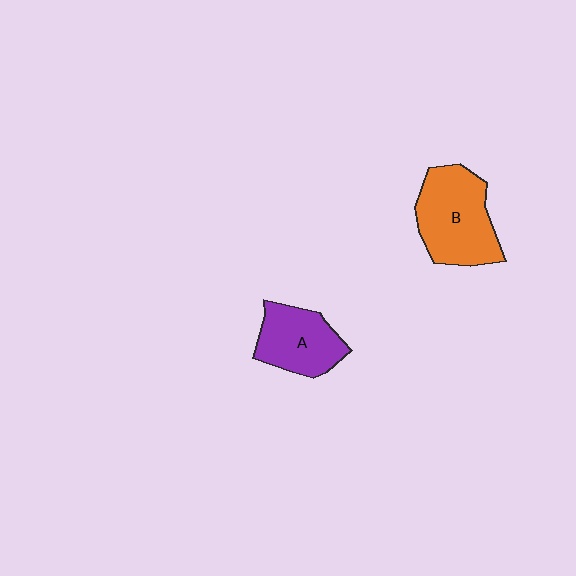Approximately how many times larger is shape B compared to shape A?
Approximately 1.4 times.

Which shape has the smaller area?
Shape A (purple).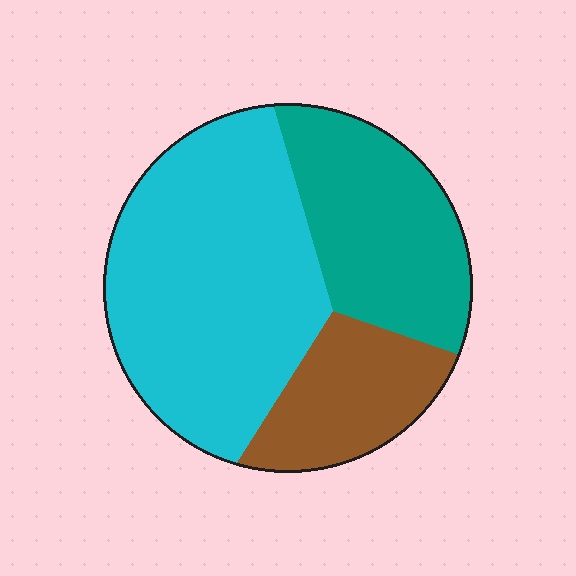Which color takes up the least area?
Brown, at roughly 20%.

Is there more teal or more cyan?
Cyan.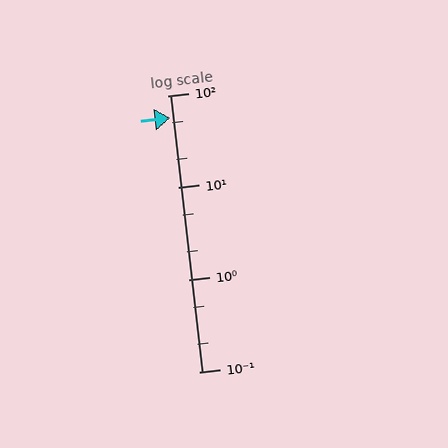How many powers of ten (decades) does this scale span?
The scale spans 3 decades, from 0.1 to 100.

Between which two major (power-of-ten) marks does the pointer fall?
The pointer is between 10 and 100.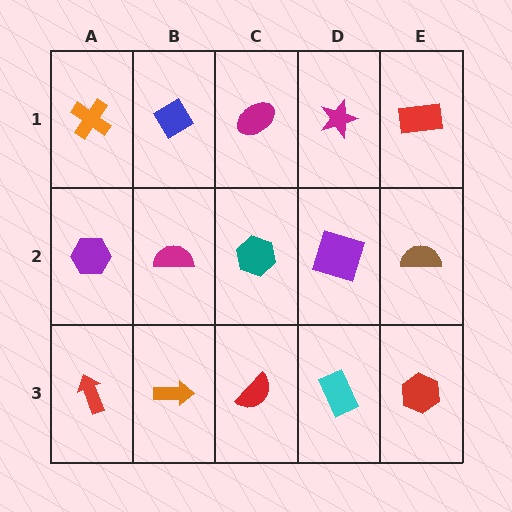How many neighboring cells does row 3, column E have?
2.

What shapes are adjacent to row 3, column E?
A brown semicircle (row 2, column E), a cyan rectangle (row 3, column D).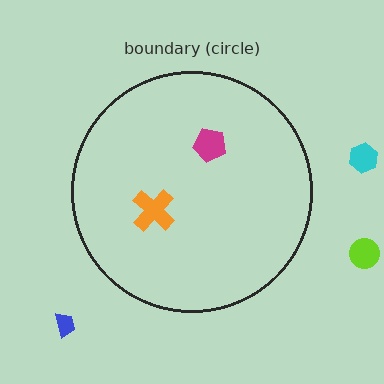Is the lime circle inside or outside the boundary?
Outside.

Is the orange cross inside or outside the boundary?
Inside.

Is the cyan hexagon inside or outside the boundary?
Outside.